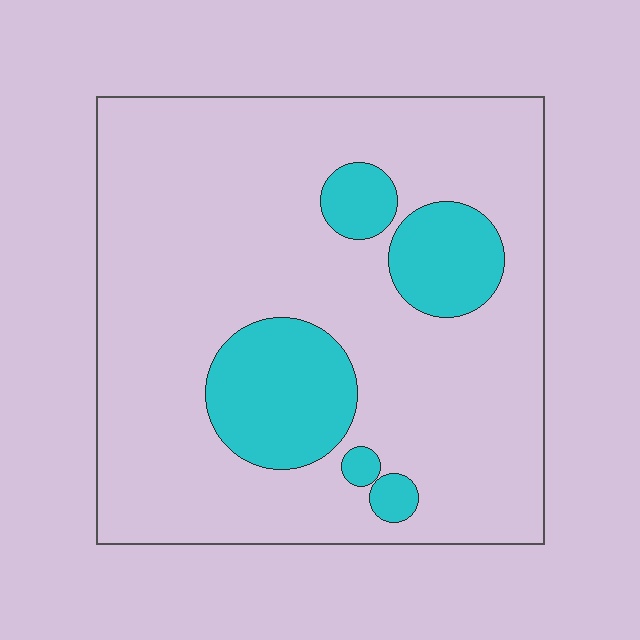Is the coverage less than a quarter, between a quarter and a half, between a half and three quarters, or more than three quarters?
Less than a quarter.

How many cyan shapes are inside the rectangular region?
5.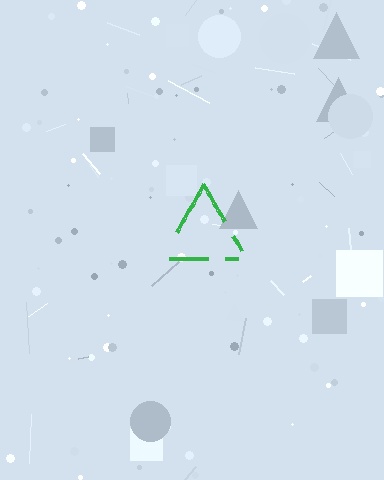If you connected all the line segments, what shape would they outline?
They would outline a triangle.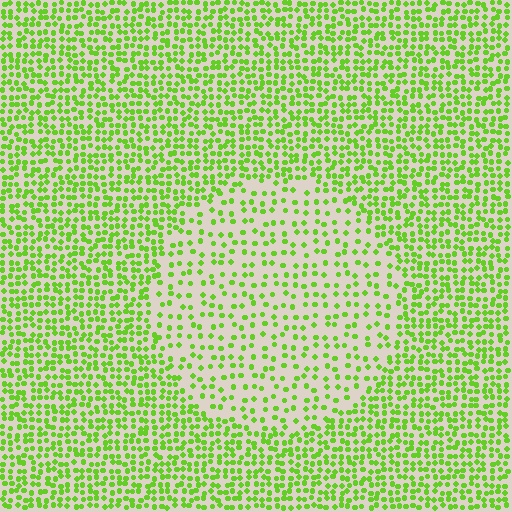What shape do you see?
I see a circle.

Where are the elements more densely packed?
The elements are more densely packed outside the circle boundary.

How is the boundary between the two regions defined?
The boundary is defined by a change in element density (approximately 2.1x ratio). All elements are the same color, size, and shape.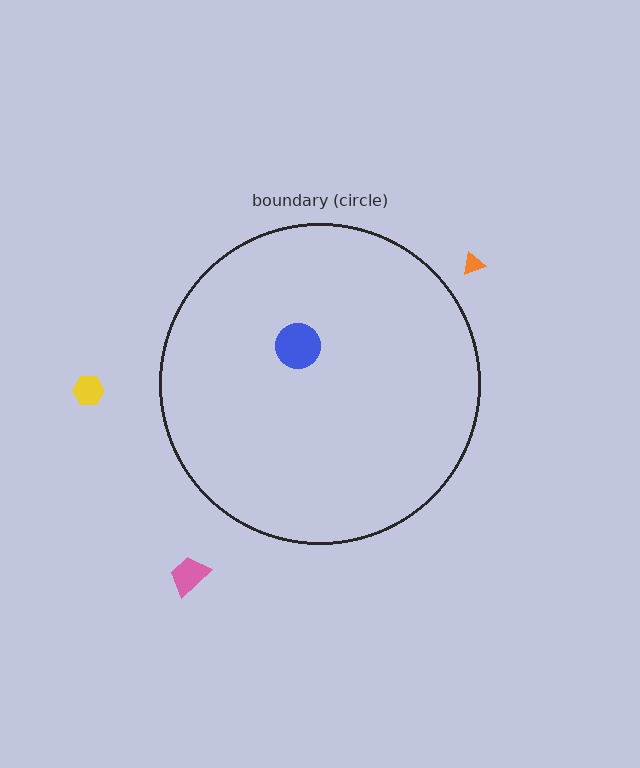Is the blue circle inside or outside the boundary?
Inside.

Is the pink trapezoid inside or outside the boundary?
Outside.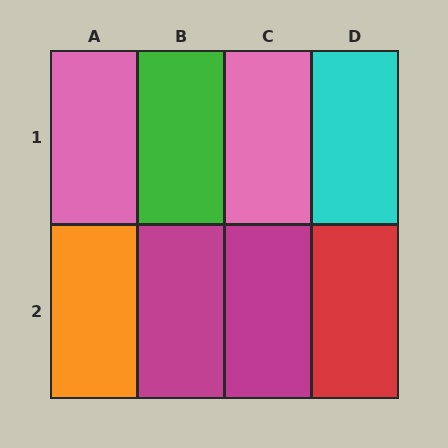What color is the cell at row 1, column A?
Pink.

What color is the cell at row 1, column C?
Pink.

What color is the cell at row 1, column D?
Cyan.